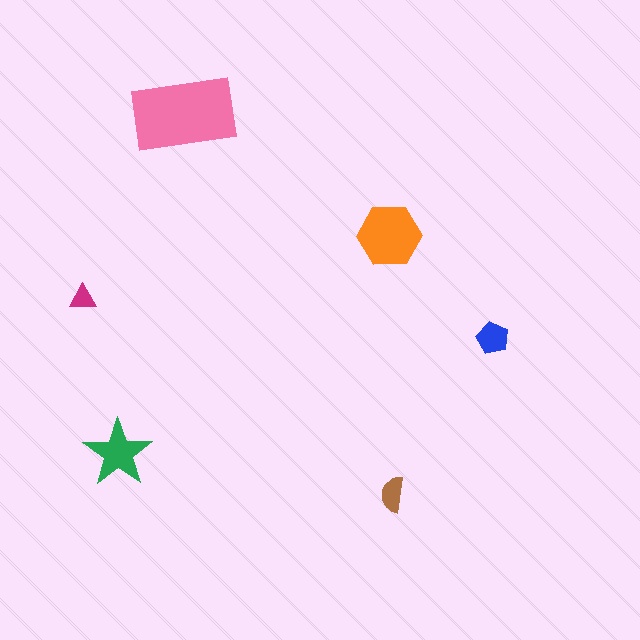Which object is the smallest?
The magenta triangle.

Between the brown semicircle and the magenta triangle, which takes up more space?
The brown semicircle.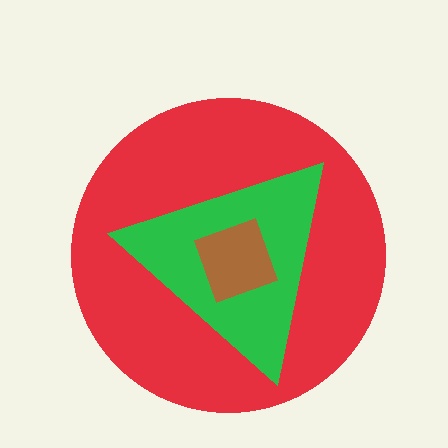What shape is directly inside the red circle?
The green triangle.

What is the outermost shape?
The red circle.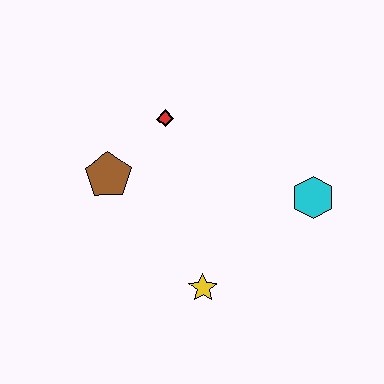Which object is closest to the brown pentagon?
The red diamond is closest to the brown pentagon.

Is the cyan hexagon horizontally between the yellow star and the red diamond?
No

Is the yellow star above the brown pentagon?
No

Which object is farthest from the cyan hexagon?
The brown pentagon is farthest from the cyan hexagon.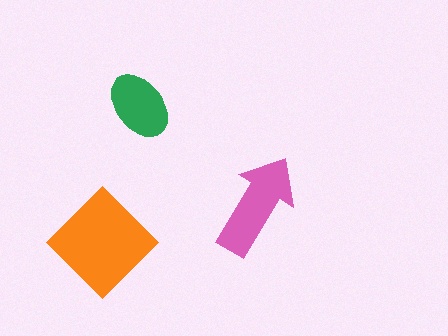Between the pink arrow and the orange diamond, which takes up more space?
The orange diamond.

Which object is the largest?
The orange diamond.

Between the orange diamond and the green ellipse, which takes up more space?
The orange diamond.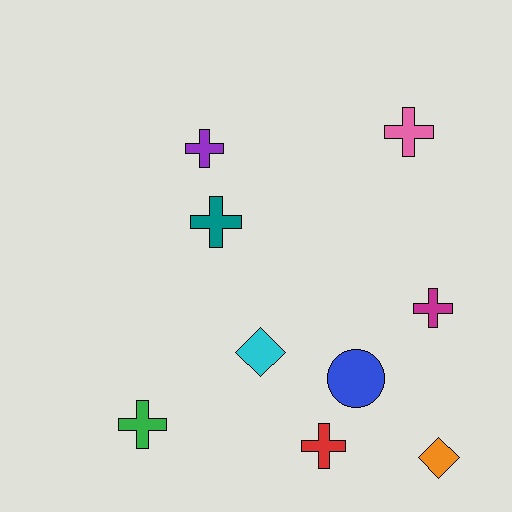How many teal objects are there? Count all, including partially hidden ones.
There is 1 teal object.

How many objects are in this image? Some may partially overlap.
There are 9 objects.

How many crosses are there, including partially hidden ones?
There are 6 crosses.